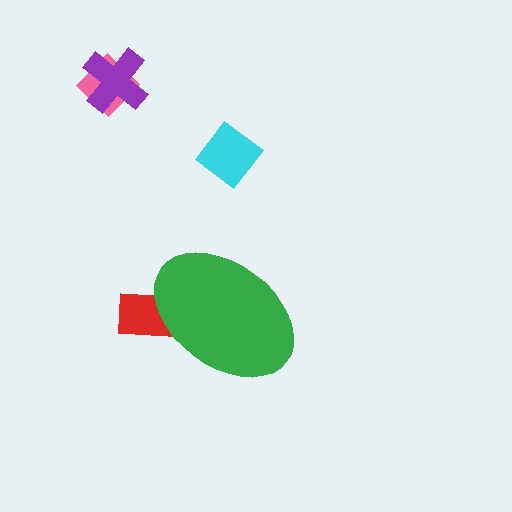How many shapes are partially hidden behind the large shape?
1 shape is partially hidden.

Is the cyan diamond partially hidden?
No, the cyan diamond is fully visible.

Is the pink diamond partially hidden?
No, the pink diamond is fully visible.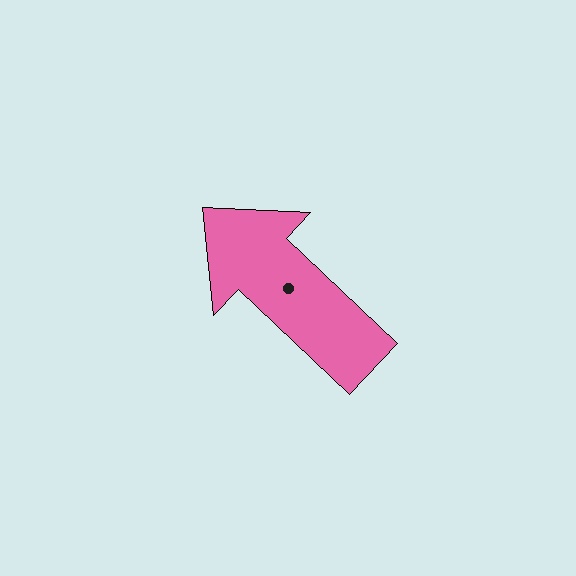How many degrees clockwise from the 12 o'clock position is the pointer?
Approximately 313 degrees.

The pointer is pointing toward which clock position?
Roughly 10 o'clock.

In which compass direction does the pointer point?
Northwest.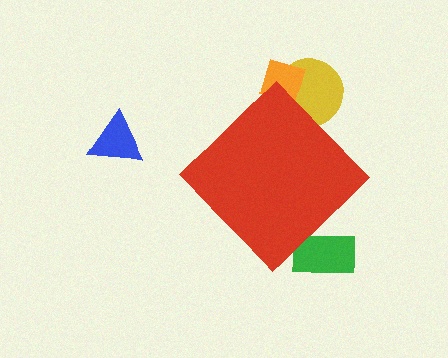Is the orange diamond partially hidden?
Yes, the orange diamond is partially hidden behind the red diamond.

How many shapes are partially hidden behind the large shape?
3 shapes are partially hidden.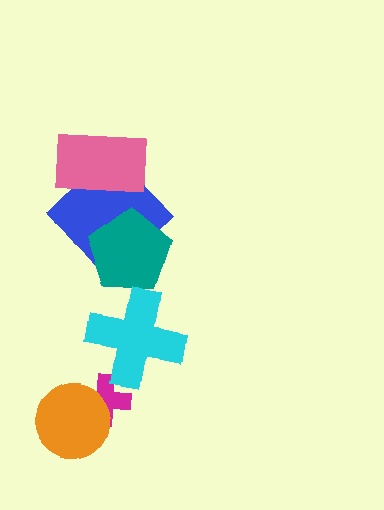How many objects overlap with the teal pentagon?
1 object overlaps with the teal pentagon.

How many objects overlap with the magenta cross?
1 object overlaps with the magenta cross.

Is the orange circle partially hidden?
No, no other shape covers it.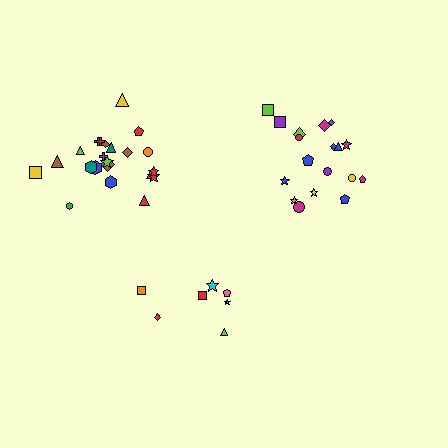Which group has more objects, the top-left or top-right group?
The top-left group.